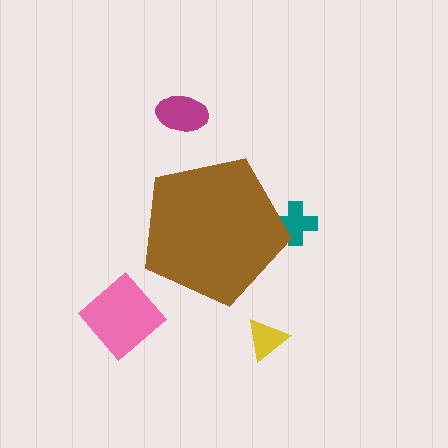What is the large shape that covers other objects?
A brown pentagon.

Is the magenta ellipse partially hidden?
No, the magenta ellipse is fully visible.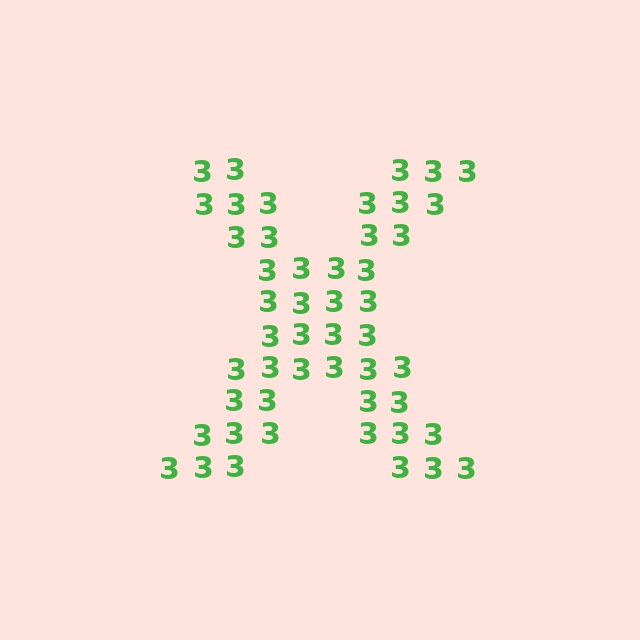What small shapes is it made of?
It is made of small digit 3's.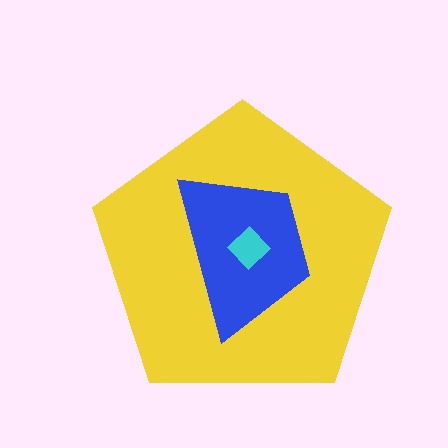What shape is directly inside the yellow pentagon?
The blue trapezoid.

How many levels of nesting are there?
3.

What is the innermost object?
The cyan diamond.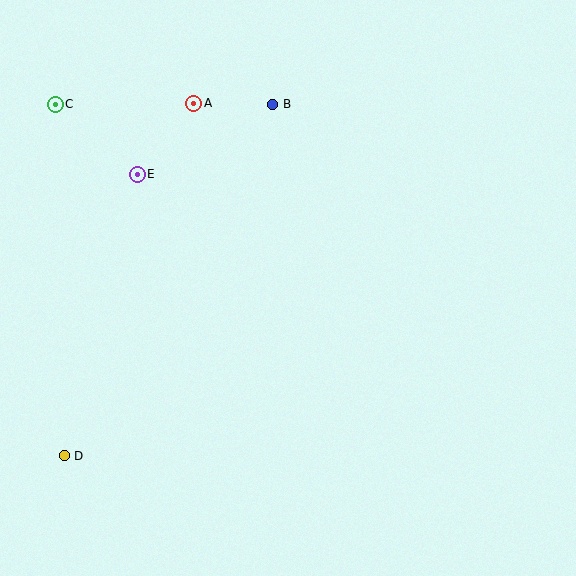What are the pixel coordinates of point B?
Point B is at (273, 104).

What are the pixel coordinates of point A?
Point A is at (194, 103).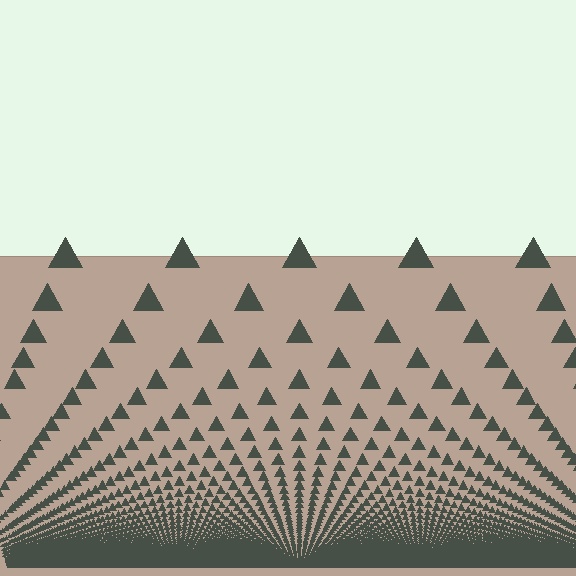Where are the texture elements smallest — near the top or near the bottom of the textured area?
Near the bottom.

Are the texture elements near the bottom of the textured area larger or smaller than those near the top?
Smaller. The gradient is inverted — elements near the bottom are smaller and denser.